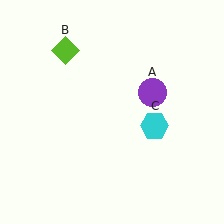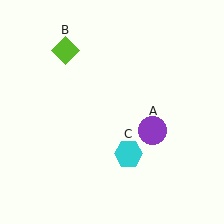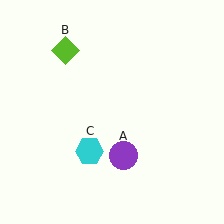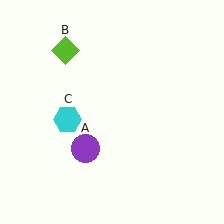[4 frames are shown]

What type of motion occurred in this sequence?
The purple circle (object A), cyan hexagon (object C) rotated clockwise around the center of the scene.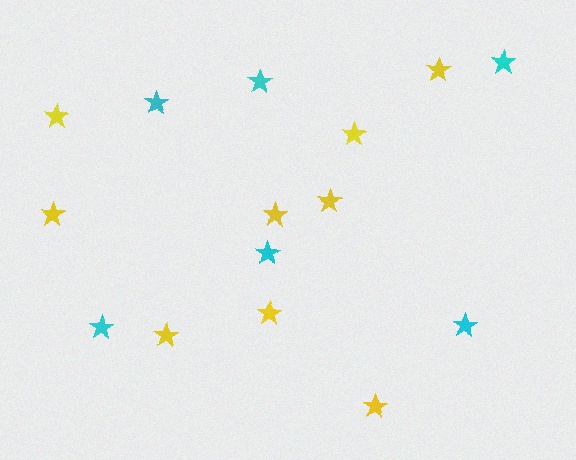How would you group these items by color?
There are 2 groups: one group of yellow stars (9) and one group of cyan stars (6).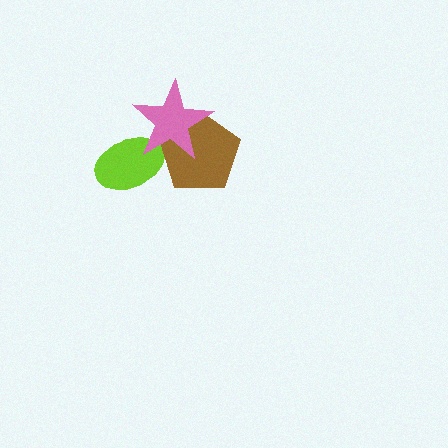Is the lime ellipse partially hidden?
Yes, it is partially covered by another shape.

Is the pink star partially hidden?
No, no other shape covers it.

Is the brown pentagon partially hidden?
Yes, it is partially covered by another shape.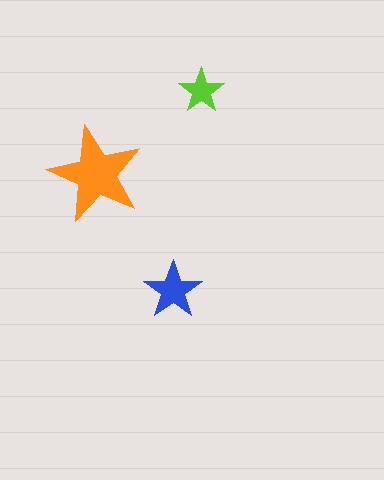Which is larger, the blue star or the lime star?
The blue one.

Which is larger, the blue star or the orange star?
The orange one.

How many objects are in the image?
There are 3 objects in the image.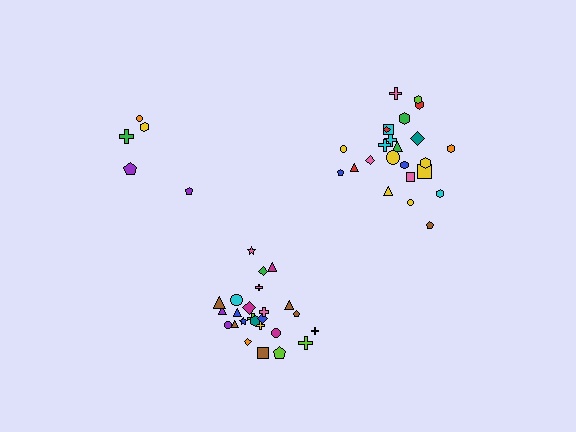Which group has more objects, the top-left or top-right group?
The top-right group.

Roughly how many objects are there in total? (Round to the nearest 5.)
Roughly 55 objects in total.